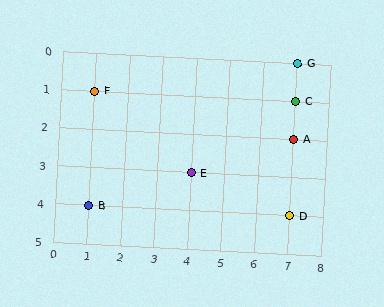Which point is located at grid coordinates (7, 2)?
Point A is at (7, 2).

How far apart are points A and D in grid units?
Points A and D are 2 rows apart.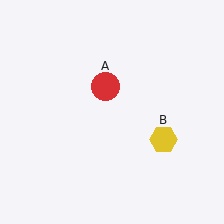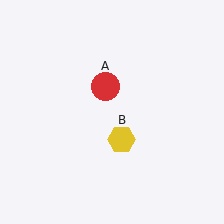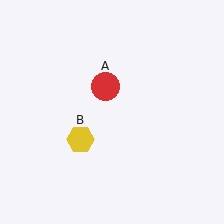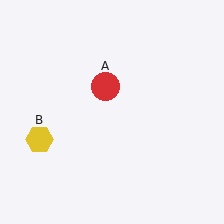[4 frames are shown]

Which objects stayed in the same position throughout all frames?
Red circle (object A) remained stationary.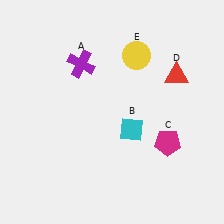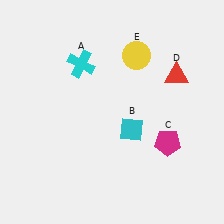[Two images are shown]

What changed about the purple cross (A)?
In Image 1, A is purple. In Image 2, it changed to cyan.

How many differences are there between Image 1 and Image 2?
There is 1 difference between the two images.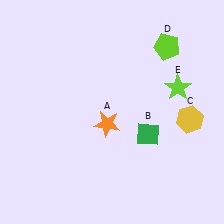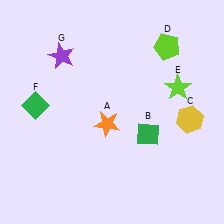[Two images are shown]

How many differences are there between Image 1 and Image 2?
There are 2 differences between the two images.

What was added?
A green diamond (F), a purple star (G) were added in Image 2.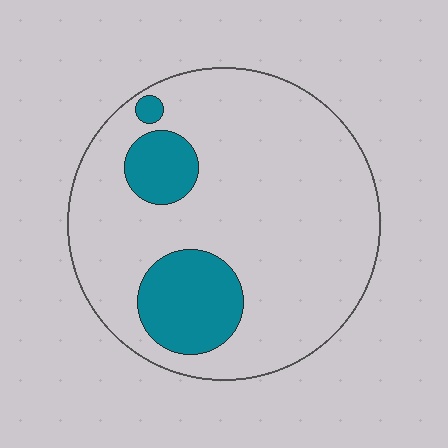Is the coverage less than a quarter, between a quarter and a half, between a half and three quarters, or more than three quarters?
Less than a quarter.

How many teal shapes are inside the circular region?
3.